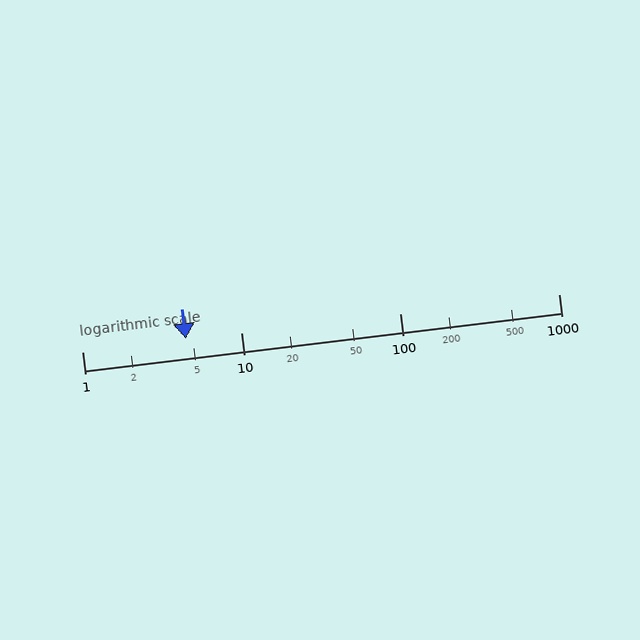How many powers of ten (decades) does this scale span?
The scale spans 3 decades, from 1 to 1000.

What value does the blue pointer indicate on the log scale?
The pointer indicates approximately 4.5.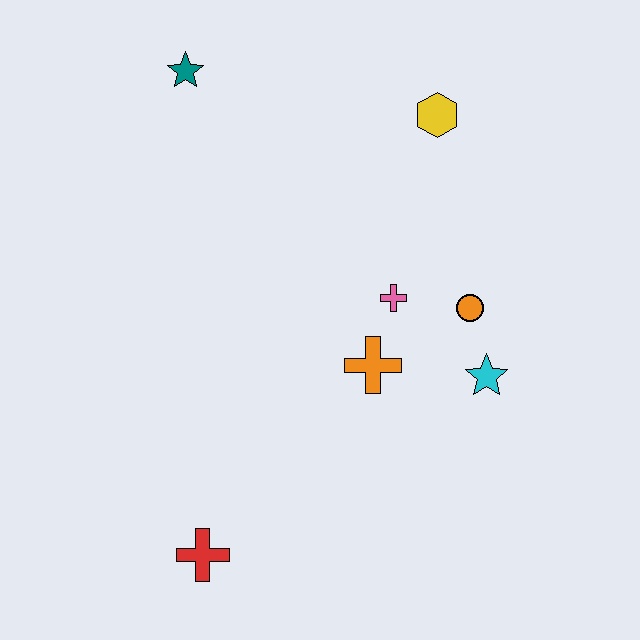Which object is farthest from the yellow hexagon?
The red cross is farthest from the yellow hexagon.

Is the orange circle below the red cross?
No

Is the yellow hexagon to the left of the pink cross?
No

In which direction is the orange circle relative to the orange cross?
The orange circle is to the right of the orange cross.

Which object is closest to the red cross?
The orange cross is closest to the red cross.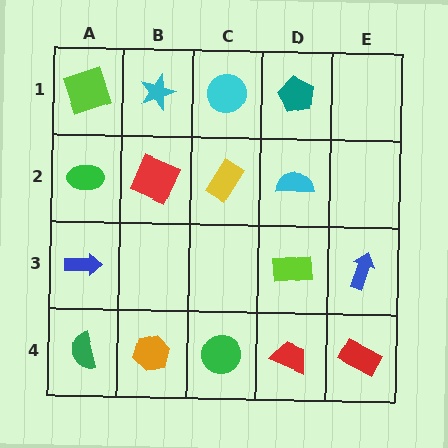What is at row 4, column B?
An orange hexagon.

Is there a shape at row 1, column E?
No, that cell is empty.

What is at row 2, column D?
A cyan semicircle.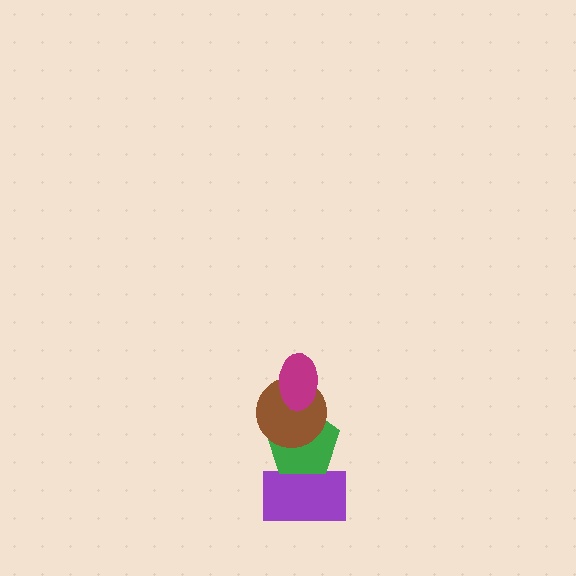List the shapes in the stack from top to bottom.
From top to bottom: the magenta ellipse, the brown circle, the green pentagon, the purple rectangle.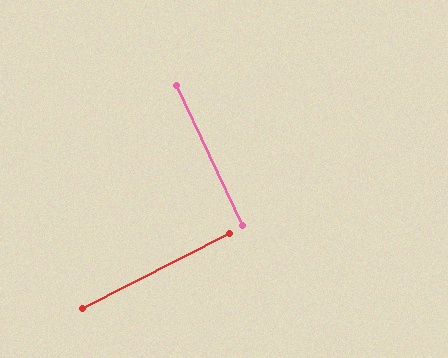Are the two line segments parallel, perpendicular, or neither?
Perpendicular — they meet at approximately 88°.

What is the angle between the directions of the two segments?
Approximately 88 degrees.